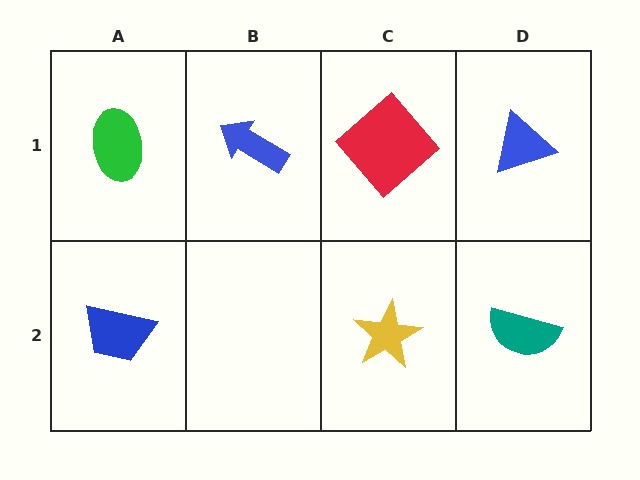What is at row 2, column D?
A teal semicircle.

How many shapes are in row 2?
3 shapes.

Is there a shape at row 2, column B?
No, that cell is empty.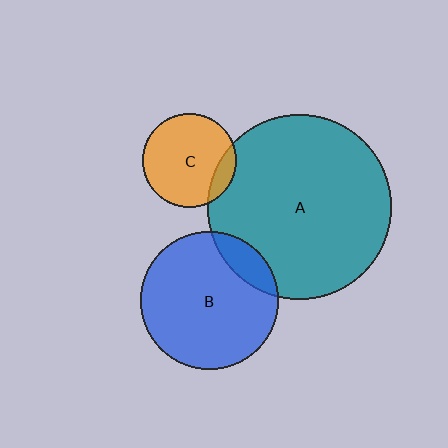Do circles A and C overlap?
Yes.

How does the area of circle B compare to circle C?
Approximately 2.2 times.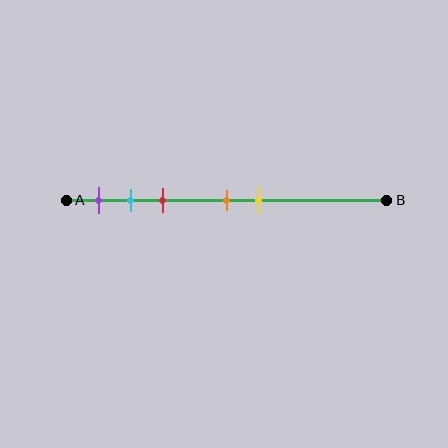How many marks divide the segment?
There are 5 marks dividing the segment.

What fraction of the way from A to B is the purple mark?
The purple mark is approximately 10% (0.1) of the way from A to B.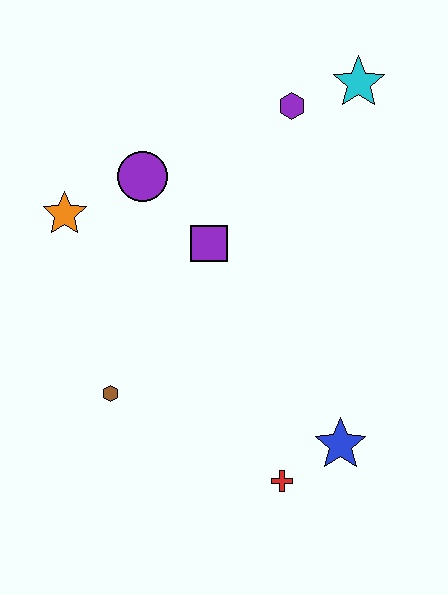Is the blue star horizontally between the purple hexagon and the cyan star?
Yes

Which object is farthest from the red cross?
The cyan star is farthest from the red cross.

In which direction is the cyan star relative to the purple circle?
The cyan star is to the right of the purple circle.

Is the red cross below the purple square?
Yes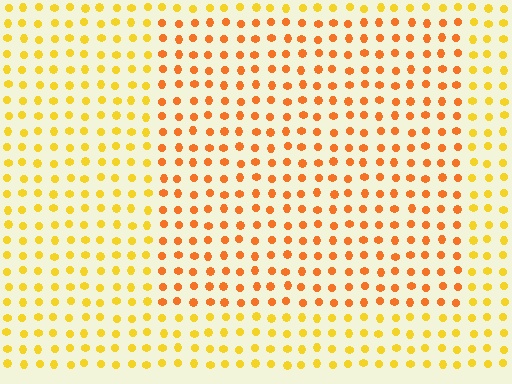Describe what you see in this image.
The image is filled with small yellow elements in a uniform arrangement. A rectangle-shaped region is visible where the elements are tinted to a slightly different hue, forming a subtle color boundary.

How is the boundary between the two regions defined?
The boundary is defined purely by a slight shift in hue (about 28 degrees). Spacing, size, and orientation are identical on both sides.